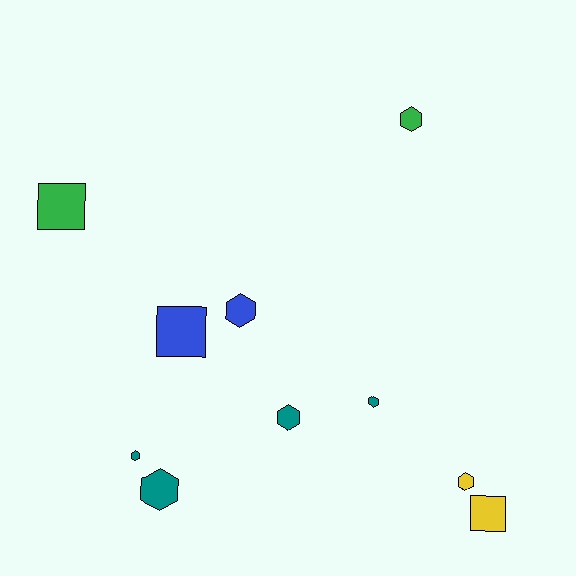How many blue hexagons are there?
There is 1 blue hexagon.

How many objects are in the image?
There are 10 objects.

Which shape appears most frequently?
Hexagon, with 7 objects.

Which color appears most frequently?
Teal, with 4 objects.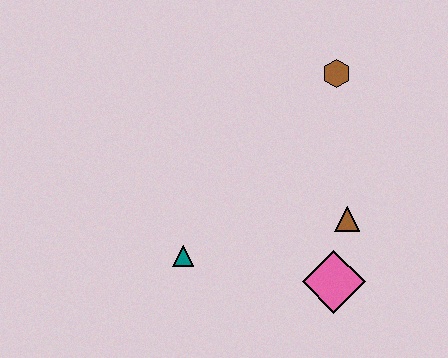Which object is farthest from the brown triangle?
The teal triangle is farthest from the brown triangle.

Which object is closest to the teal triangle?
The pink diamond is closest to the teal triangle.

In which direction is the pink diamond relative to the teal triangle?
The pink diamond is to the right of the teal triangle.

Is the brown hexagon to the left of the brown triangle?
Yes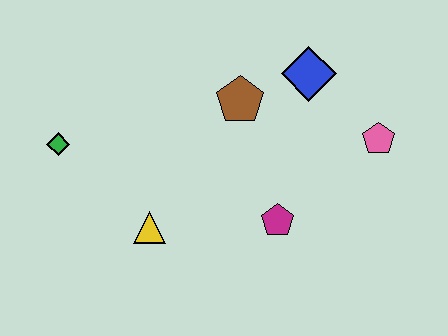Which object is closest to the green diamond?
The yellow triangle is closest to the green diamond.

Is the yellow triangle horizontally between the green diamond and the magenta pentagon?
Yes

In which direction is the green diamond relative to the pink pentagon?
The green diamond is to the left of the pink pentagon.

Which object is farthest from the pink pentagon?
The green diamond is farthest from the pink pentagon.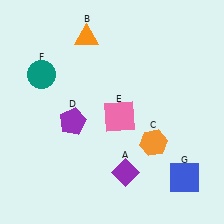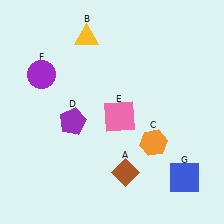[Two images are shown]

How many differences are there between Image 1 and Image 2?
There are 3 differences between the two images.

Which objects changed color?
A changed from purple to brown. B changed from orange to yellow. F changed from teal to purple.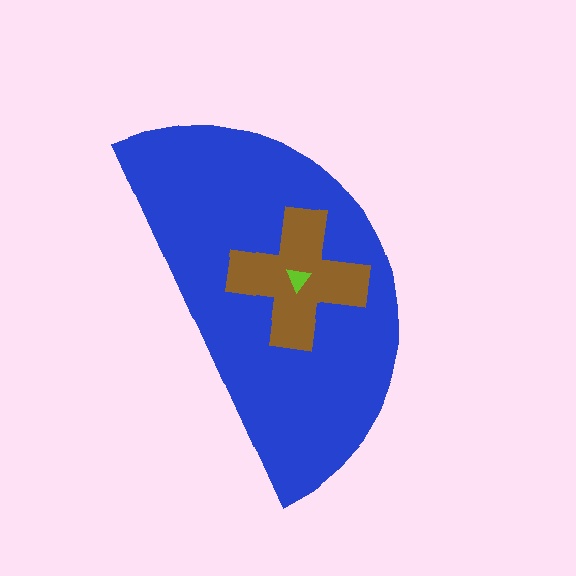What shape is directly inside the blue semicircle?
The brown cross.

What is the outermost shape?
The blue semicircle.